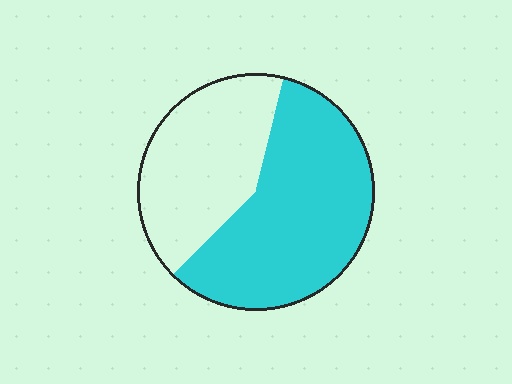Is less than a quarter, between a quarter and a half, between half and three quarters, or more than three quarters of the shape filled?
Between half and three quarters.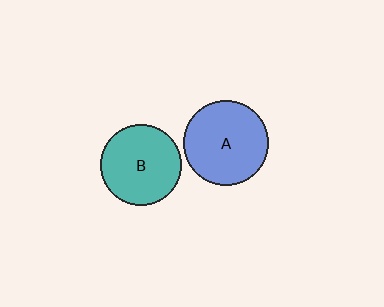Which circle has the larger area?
Circle A (blue).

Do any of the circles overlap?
No, none of the circles overlap.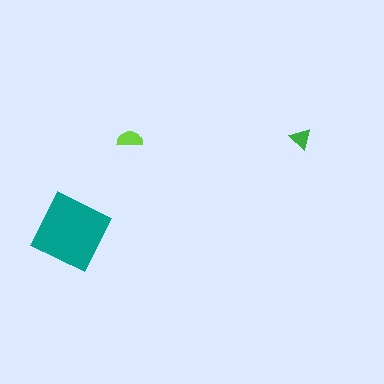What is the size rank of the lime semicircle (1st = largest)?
2nd.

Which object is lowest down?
The teal diamond is bottommost.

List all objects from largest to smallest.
The teal diamond, the lime semicircle, the green triangle.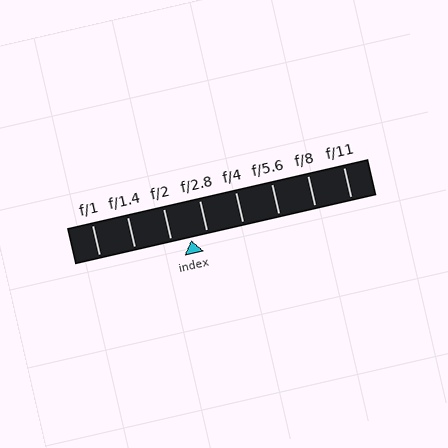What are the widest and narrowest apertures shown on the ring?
The widest aperture shown is f/1 and the narrowest is f/11.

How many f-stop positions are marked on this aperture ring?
There are 8 f-stop positions marked.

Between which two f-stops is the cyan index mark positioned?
The index mark is between f/2 and f/2.8.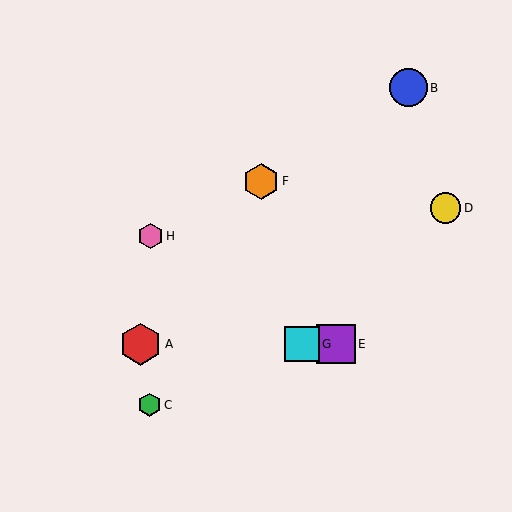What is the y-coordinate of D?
Object D is at y≈208.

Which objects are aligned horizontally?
Objects A, E, G are aligned horizontally.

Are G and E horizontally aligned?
Yes, both are at y≈344.